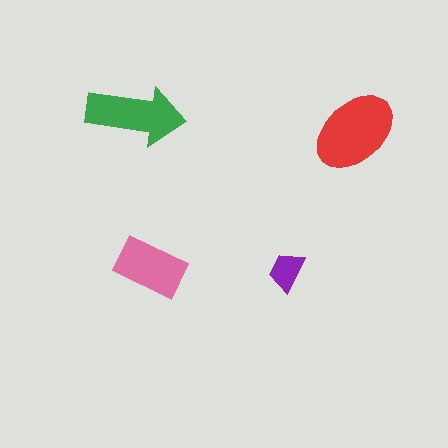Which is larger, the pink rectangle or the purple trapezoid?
The pink rectangle.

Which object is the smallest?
The purple trapezoid.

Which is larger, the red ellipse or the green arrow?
The red ellipse.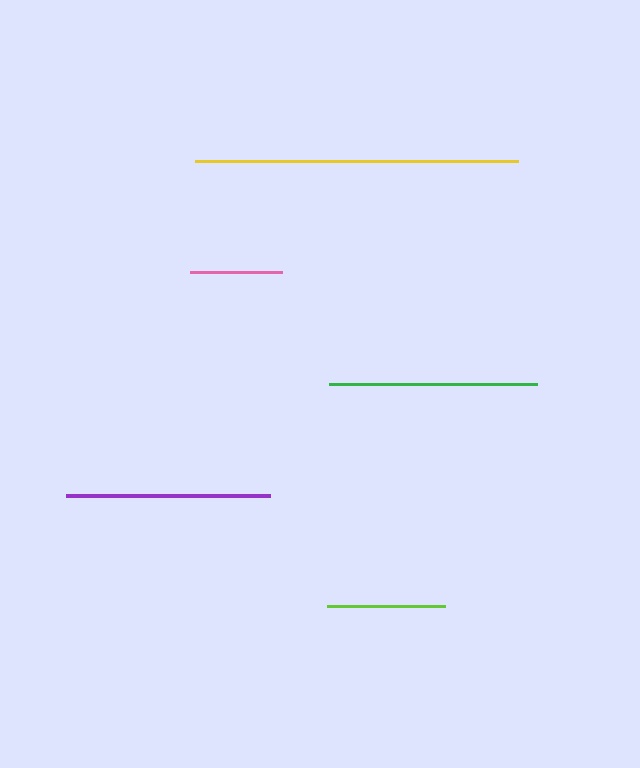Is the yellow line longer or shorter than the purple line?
The yellow line is longer than the purple line.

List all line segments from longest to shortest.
From longest to shortest: yellow, green, purple, lime, pink.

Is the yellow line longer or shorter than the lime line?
The yellow line is longer than the lime line.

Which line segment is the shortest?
The pink line is the shortest at approximately 92 pixels.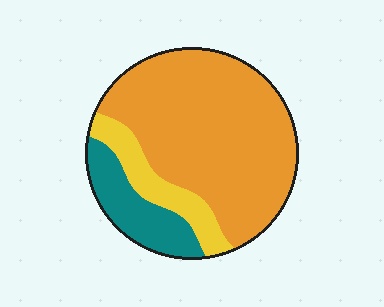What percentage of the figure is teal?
Teal covers about 15% of the figure.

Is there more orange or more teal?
Orange.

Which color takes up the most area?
Orange, at roughly 70%.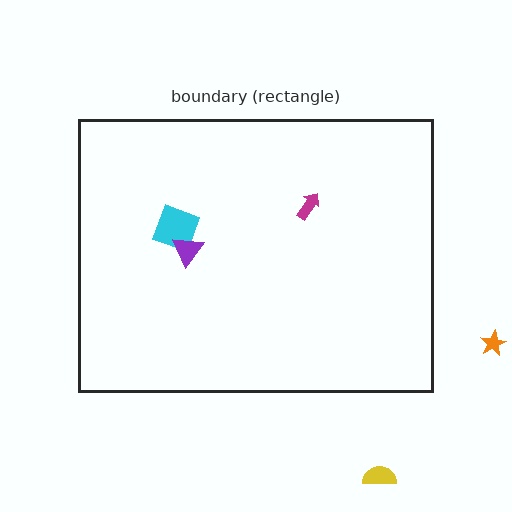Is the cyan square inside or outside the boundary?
Inside.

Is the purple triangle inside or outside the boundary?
Inside.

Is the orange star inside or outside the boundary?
Outside.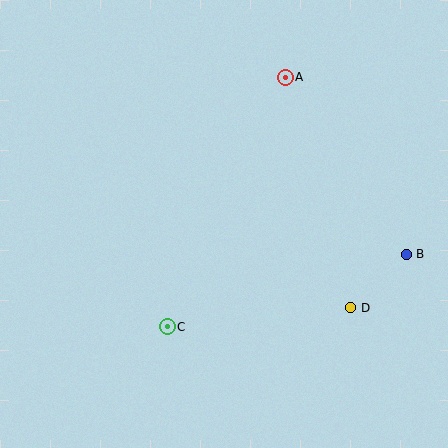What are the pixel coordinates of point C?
Point C is at (167, 327).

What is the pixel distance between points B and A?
The distance between B and A is 215 pixels.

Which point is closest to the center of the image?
Point C at (167, 327) is closest to the center.